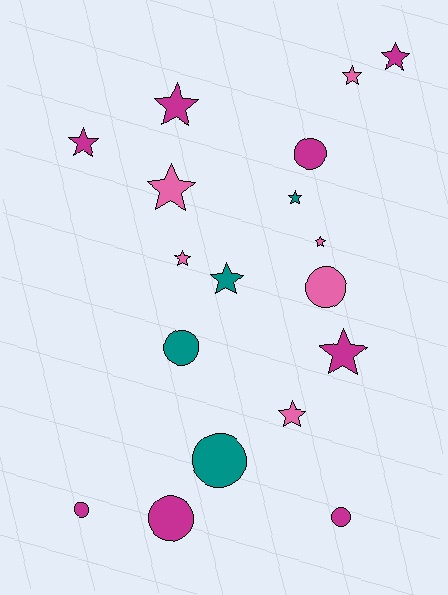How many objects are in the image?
There are 18 objects.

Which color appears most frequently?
Magenta, with 8 objects.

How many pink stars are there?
There are 5 pink stars.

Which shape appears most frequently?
Star, with 11 objects.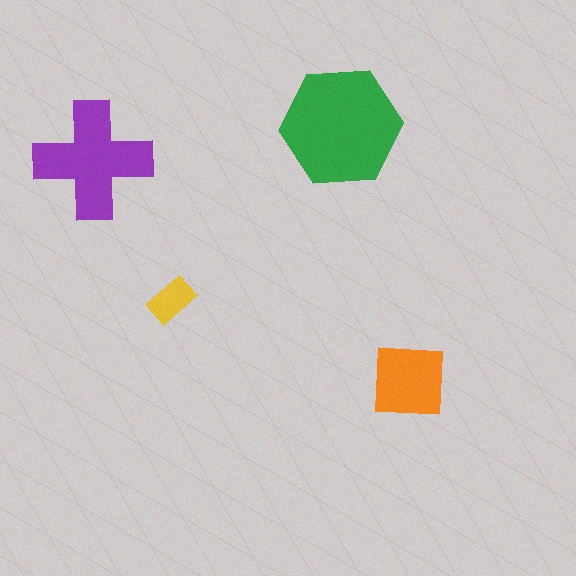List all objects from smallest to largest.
The yellow rectangle, the orange square, the purple cross, the green hexagon.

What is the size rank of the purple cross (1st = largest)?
2nd.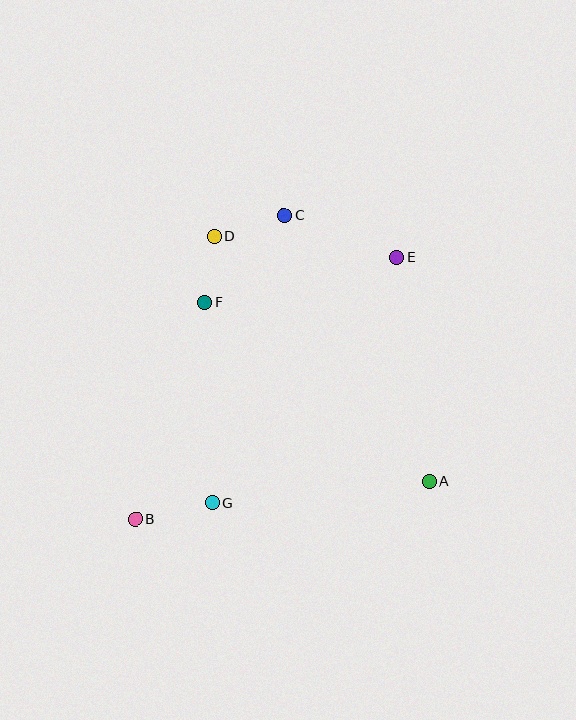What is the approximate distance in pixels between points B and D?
The distance between B and D is approximately 294 pixels.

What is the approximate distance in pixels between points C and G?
The distance between C and G is approximately 296 pixels.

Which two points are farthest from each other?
Points B and E are farthest from each other.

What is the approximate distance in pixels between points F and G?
The distance between F and G is approximately 200 pixels.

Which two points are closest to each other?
Points D and F are closest to each other.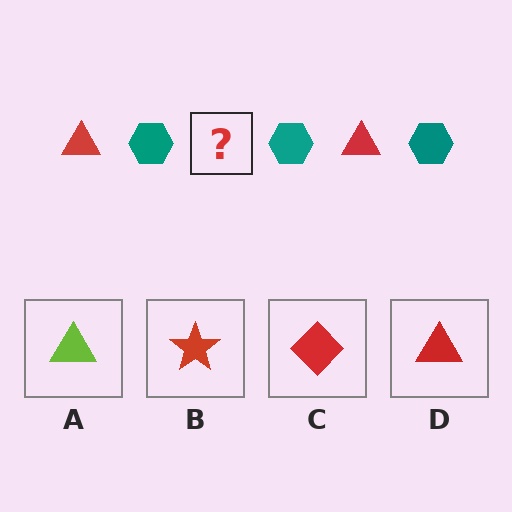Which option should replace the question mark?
Option D.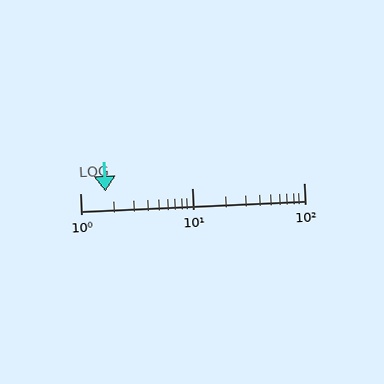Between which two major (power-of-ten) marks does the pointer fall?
The pointer is between 1 and 10.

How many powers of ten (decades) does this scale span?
The scale spans 2 decades, from 1 to 100.